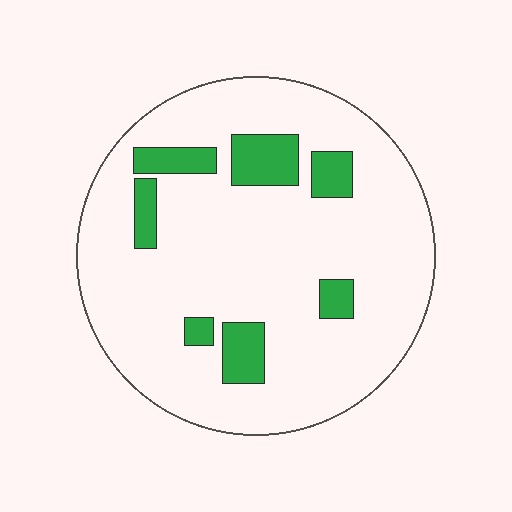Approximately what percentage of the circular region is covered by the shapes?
Approximately 15%.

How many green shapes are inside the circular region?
7.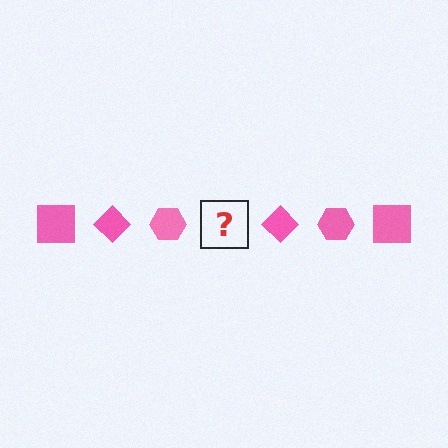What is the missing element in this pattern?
The missing element is a pink square.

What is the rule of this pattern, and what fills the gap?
The rule is that the pattern cycles through square, diamond, hexagon shapes in pink. The gap should be filled with a pink square.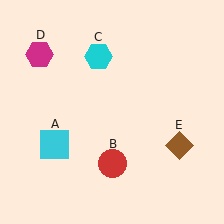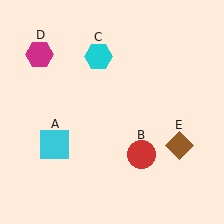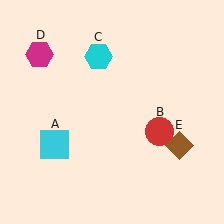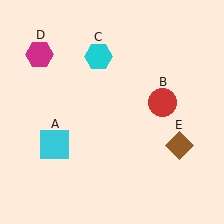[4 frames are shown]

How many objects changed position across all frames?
1 object changed position: red circle (object B).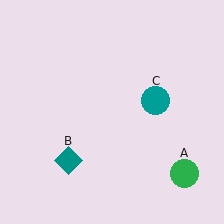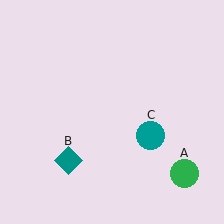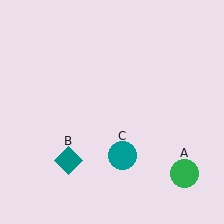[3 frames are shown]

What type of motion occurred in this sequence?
The teal circle (object C) rotated clockwise around the center of the scene.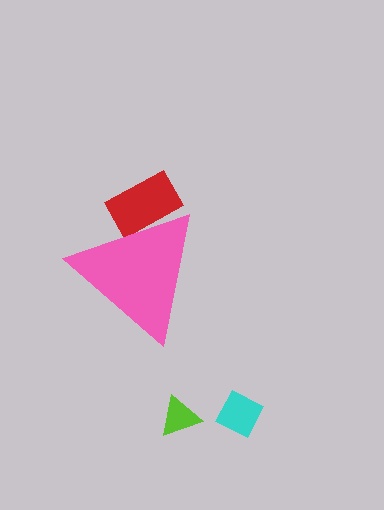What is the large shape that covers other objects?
A pink triangle.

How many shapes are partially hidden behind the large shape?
1 shape is partially hidden.